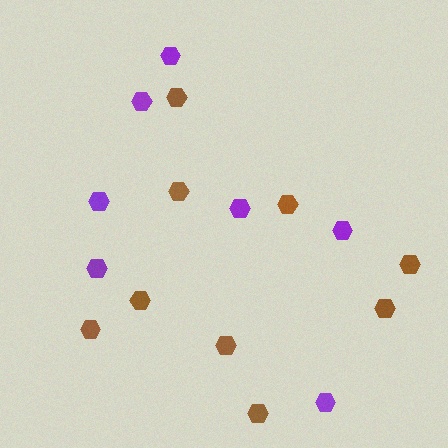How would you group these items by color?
There are 2 groups: one group of brown hexagons (9) and one group of purple hexagons (7).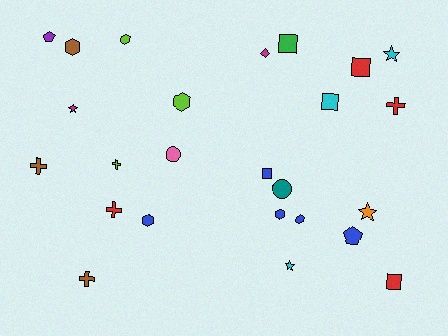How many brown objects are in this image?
There are 3 brown objects.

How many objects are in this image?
There are 25 objects.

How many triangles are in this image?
There are no triangles.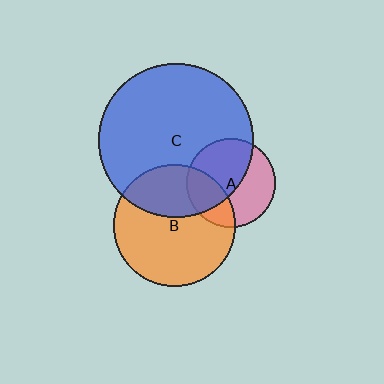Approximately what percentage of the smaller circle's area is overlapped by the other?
Approximately 55%.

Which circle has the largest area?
Circle C (blue).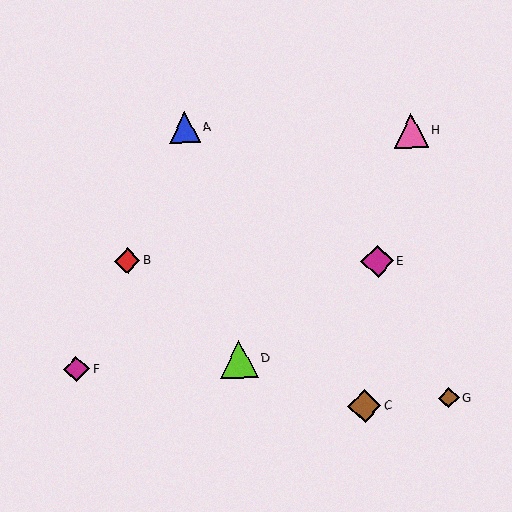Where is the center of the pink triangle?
The center of the pink triangle is at (411, 131).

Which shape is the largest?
The lime triangle (labeled D) is the largest.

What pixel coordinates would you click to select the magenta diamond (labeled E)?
Click at (377, 262) to select the magenta diamond E.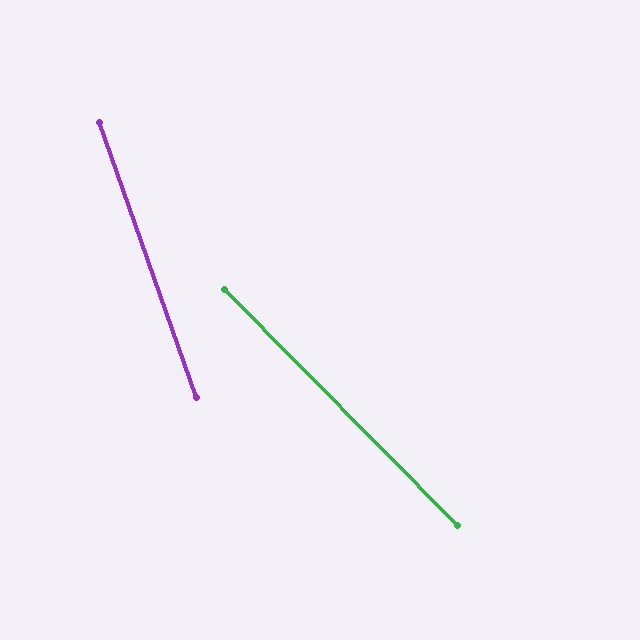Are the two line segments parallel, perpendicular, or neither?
Neither parallel nor perpendicular — they differ by about 25°.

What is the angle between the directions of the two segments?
Approximately 25 degrees.